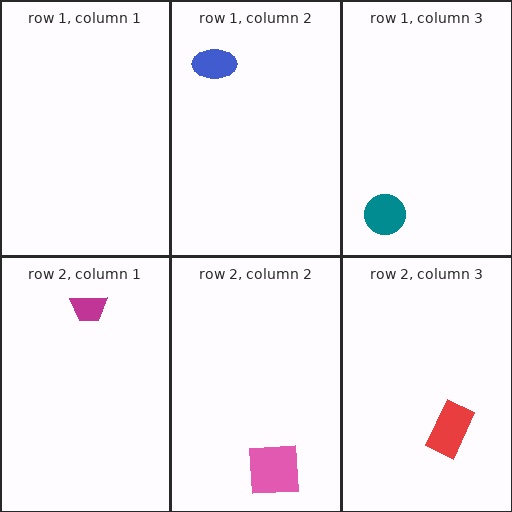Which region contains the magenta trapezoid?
The row 2, column 1 region.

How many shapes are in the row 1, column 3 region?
1.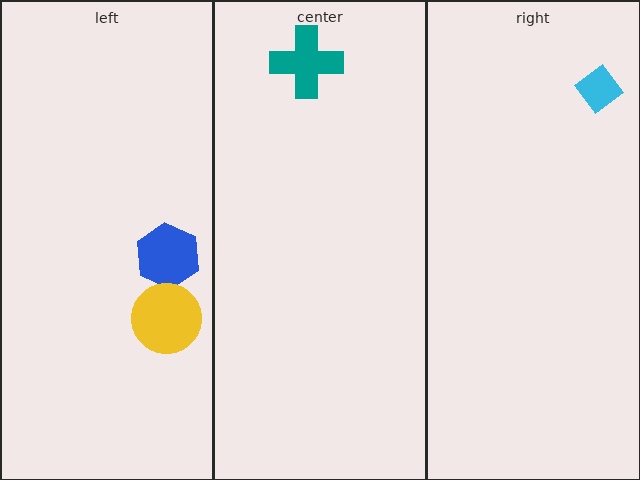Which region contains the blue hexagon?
The left region.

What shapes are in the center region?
The teal cross.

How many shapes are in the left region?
2.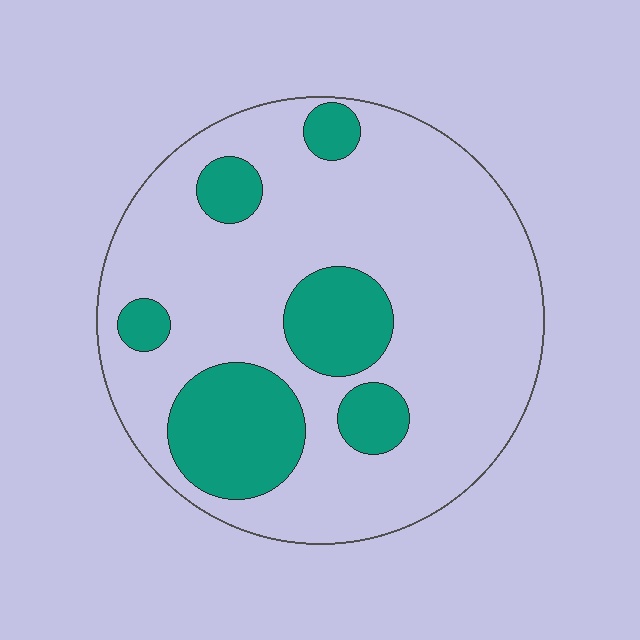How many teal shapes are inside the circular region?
6.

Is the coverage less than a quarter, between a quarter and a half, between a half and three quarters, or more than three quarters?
Less than a quarter.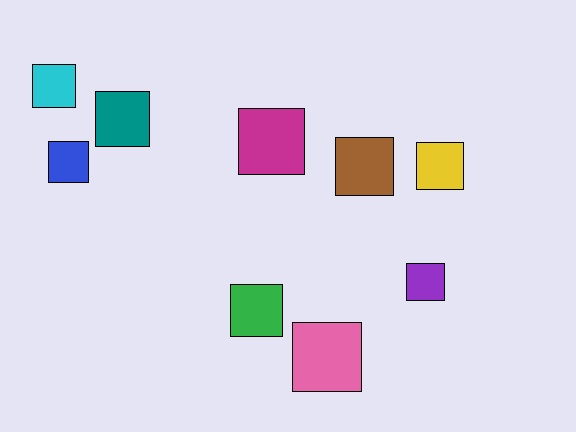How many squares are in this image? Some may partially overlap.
There are 9 squares.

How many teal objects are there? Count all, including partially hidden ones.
There is 1 teal object.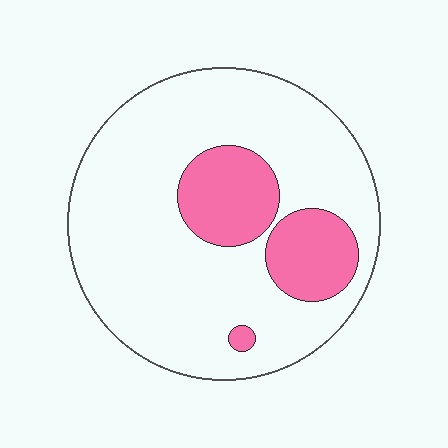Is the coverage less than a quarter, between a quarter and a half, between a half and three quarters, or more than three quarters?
Less than a quarter.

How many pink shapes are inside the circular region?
3.